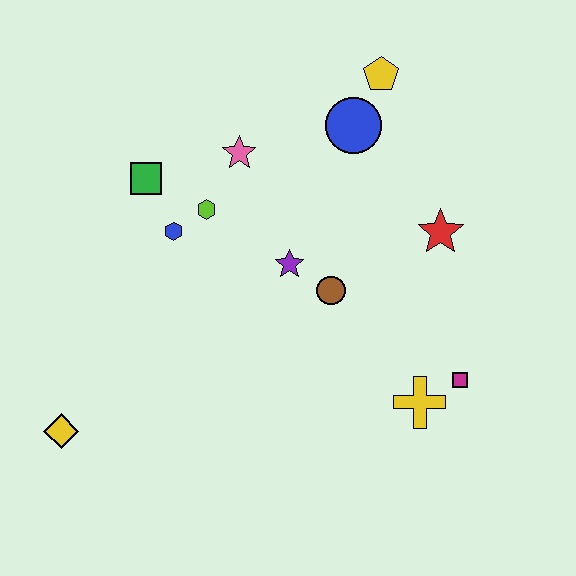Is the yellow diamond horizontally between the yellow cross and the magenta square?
No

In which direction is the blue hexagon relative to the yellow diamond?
The blue hexagon is above the yellow diamond.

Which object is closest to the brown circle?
The purple star is closest to the brown circle.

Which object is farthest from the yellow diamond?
The yellow pentagon is farthest from the yellow diamond.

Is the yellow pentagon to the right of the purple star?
Yes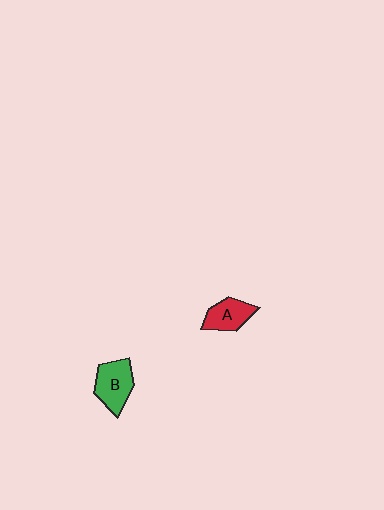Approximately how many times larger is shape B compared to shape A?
Approximately 1.3 times.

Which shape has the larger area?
Shape B (green).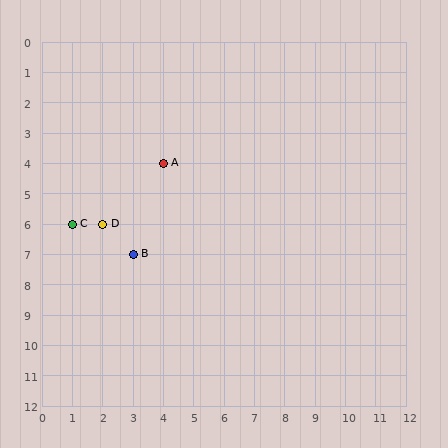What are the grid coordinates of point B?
Point B is at grid coordinates (3, 7).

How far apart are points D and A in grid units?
Points D and A are 2 columns and 2 rows apart (about 2.8 grid units diagonally).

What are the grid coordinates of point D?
Point D is at grid coordinates (2, 6).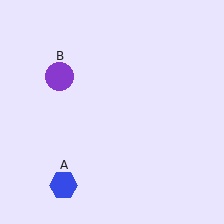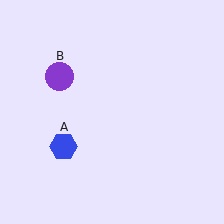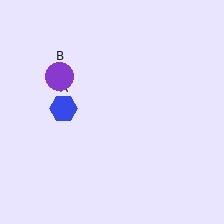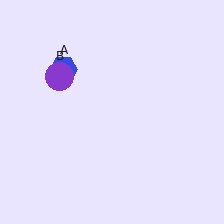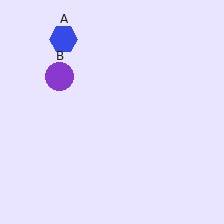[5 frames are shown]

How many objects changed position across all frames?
1 object changed position: blue hexagon (object A).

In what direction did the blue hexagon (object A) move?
The blue hexagon (object A) moved up.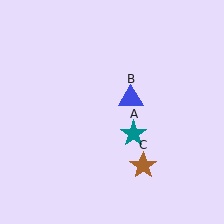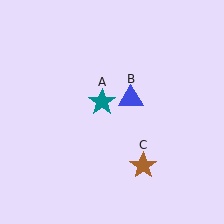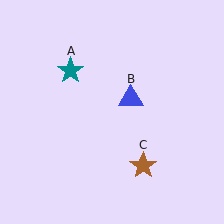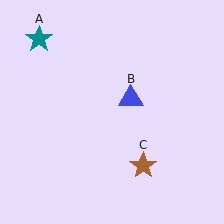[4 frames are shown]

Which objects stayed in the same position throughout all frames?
Blue triangle (object B) and brown star (object C) remained stationary.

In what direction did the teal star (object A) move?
The teal star (object A) moved up and to the left.